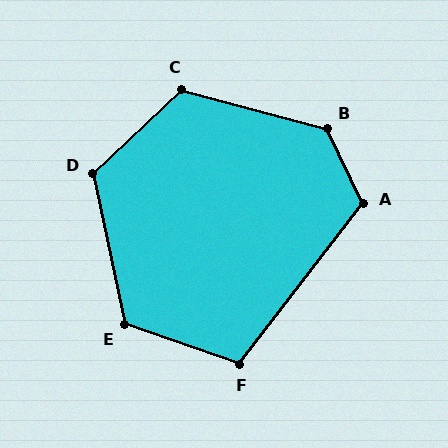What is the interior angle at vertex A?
Approximately 117 degrees (obtuse).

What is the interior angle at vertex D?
Approximately 121 degrees (obtuse).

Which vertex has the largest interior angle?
B, at approximately 130 degrees.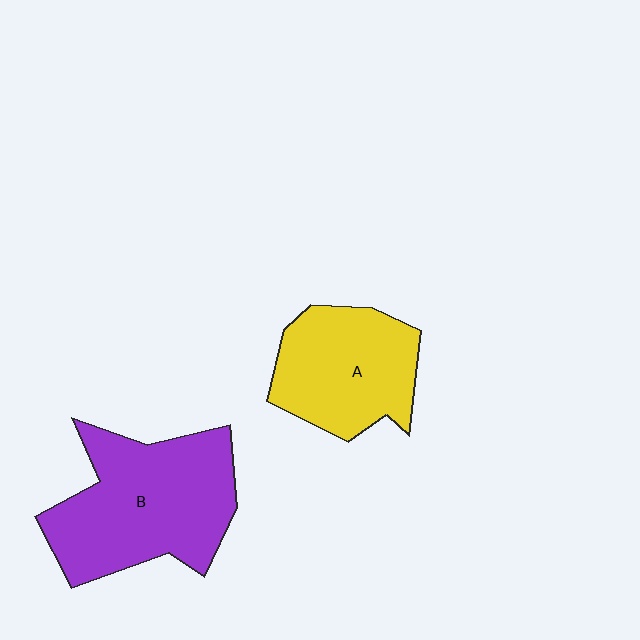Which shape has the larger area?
Shape B (purple).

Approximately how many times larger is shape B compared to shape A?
Approximately 1.4 times.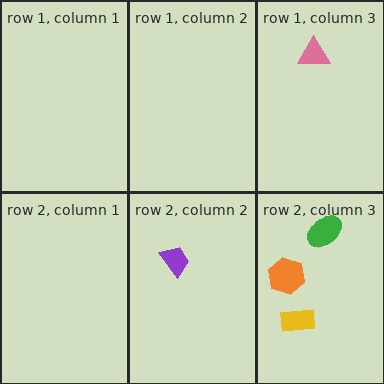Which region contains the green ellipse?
The row 2, column 3 region.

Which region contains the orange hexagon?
The row 2, column 3 region.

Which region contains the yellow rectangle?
The row 2, column 3 region.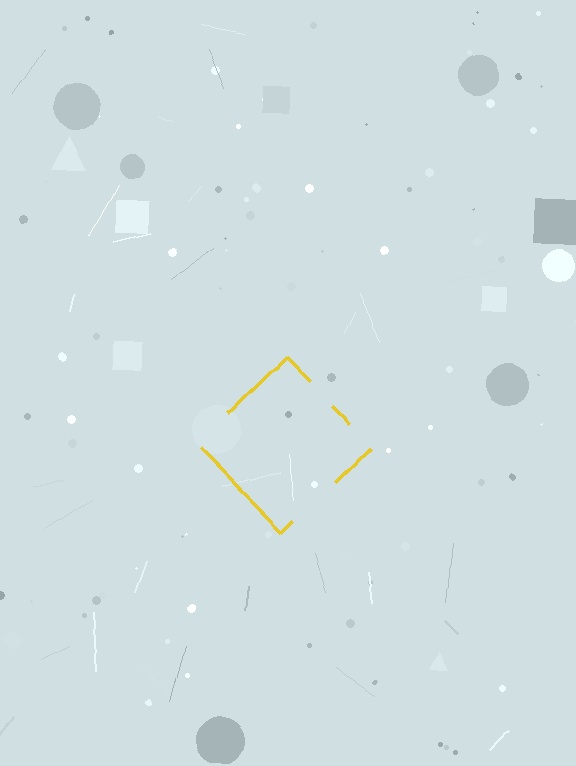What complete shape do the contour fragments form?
The contour fragments form a diamond.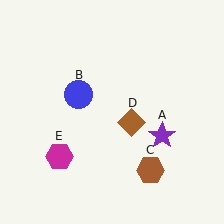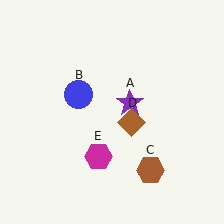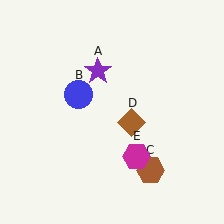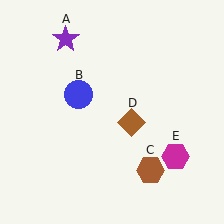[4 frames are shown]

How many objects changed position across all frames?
2 objects changed position: purple star (object A), magenta hexagon (object E).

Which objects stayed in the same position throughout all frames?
Blue circle (object B) and brown hexagon (object C) and brown diamond (object D) remained stationary.